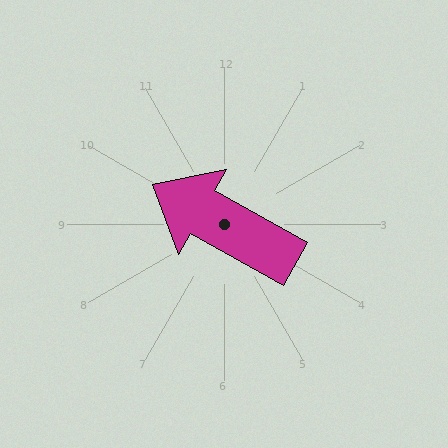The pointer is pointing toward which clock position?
Roughly 10 o'clock.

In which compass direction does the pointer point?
Northwest.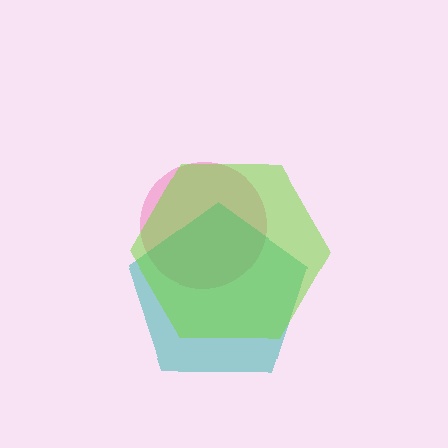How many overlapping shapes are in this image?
There are 3 overlapping shapes in the image.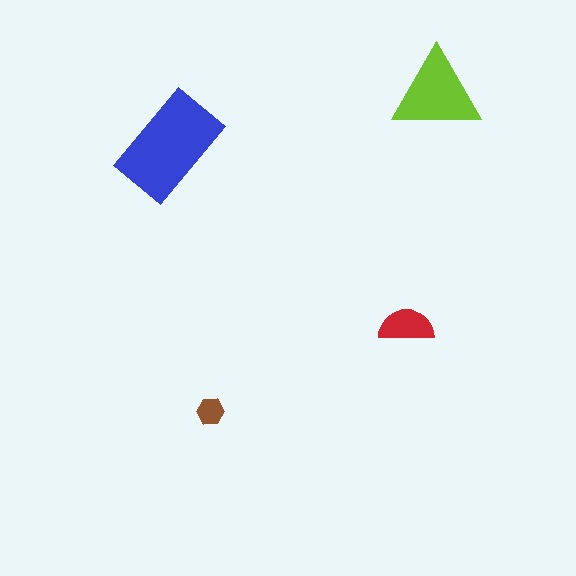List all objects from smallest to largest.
The brown hexagon, the red semicircle, the lime triangle, the blue rectangle.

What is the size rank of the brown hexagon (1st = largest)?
4th.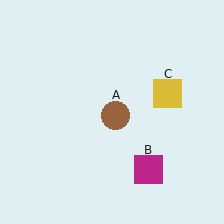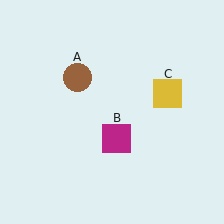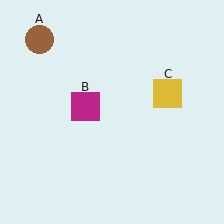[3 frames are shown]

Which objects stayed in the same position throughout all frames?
Yellow square (object C) remained stationary.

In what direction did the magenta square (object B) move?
The magenta square (object B) moved up and to the left.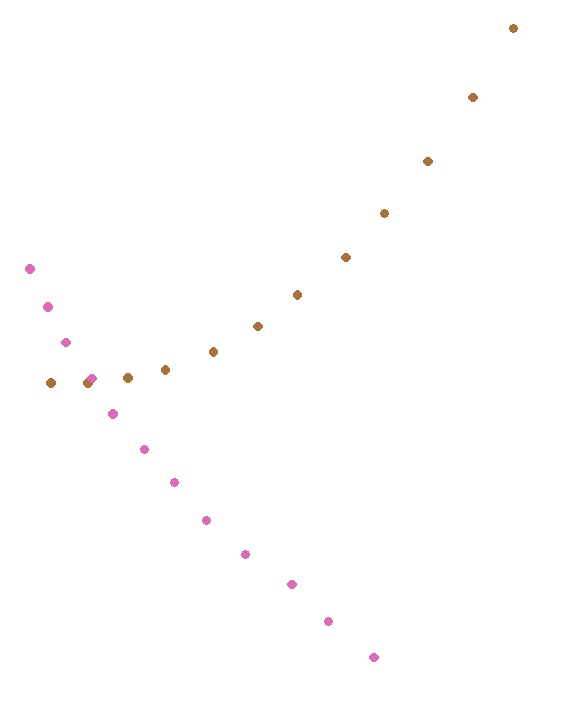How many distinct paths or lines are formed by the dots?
There are 2 distinct paths.